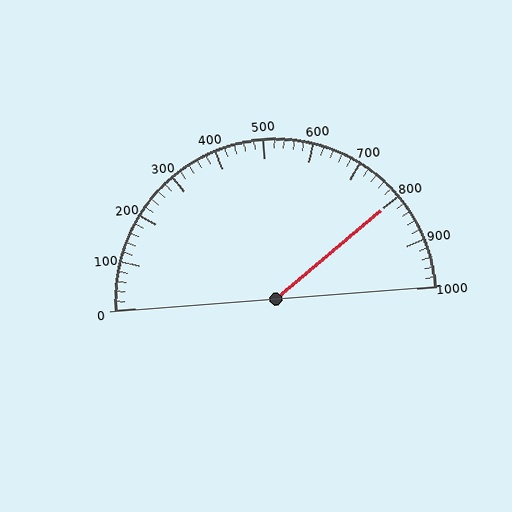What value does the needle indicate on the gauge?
The needle indicates approximately 800.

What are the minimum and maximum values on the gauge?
The gauge ranges from 0 to 1000.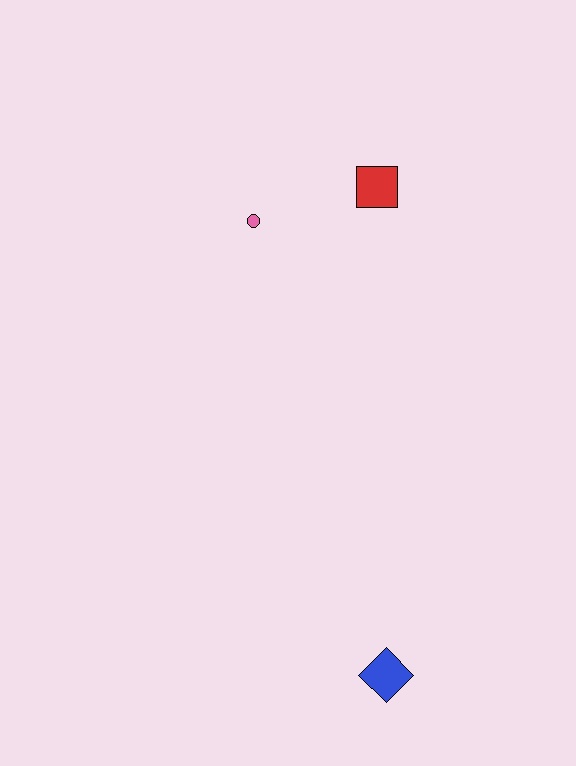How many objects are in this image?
There are 3 objects.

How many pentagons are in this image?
There are no pentagons.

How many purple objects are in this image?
There are no purple objects.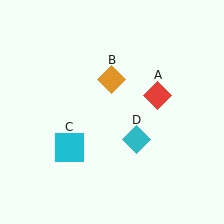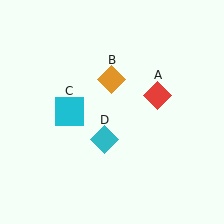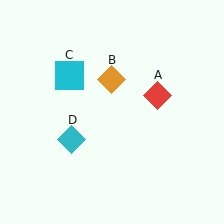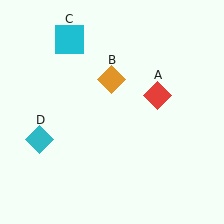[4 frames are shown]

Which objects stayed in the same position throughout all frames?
Red diamond (object A) and orange diamond (object B) remained stationary.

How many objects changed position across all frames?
2 objects changed position: cyan square (object C), cyan diamond (object D).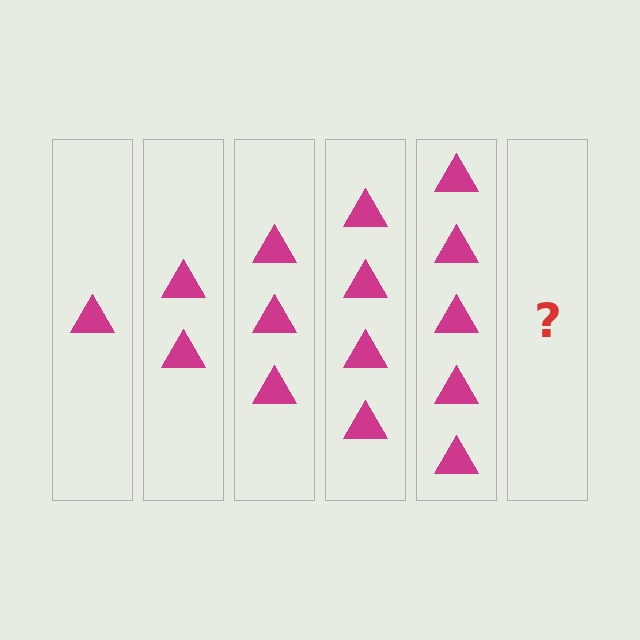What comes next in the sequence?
The next element should be 6 triangles.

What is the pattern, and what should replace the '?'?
The pattern is that each step adds one more triangle. The '?' should be 6 triangles.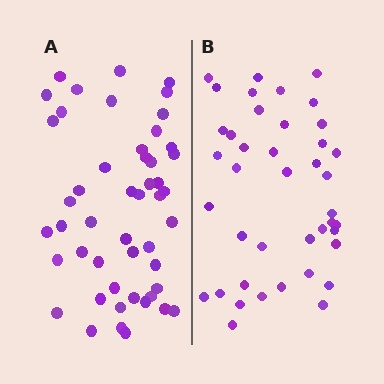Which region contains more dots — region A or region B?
Region A (the left region) has more dots.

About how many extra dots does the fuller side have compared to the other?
Region A has roughly 8 or so more dots than region B.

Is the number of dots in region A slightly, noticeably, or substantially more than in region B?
Region A has only slightly more — the two regions are fairly close. The ratio is roughly 1.2 to 1.